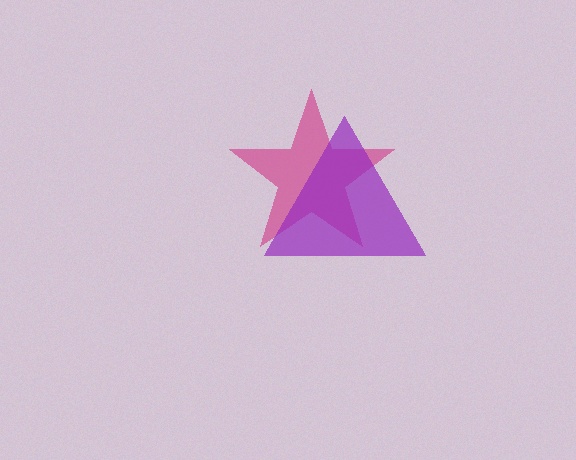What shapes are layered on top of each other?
The layered shapes are: a magenta star, a purple triangle.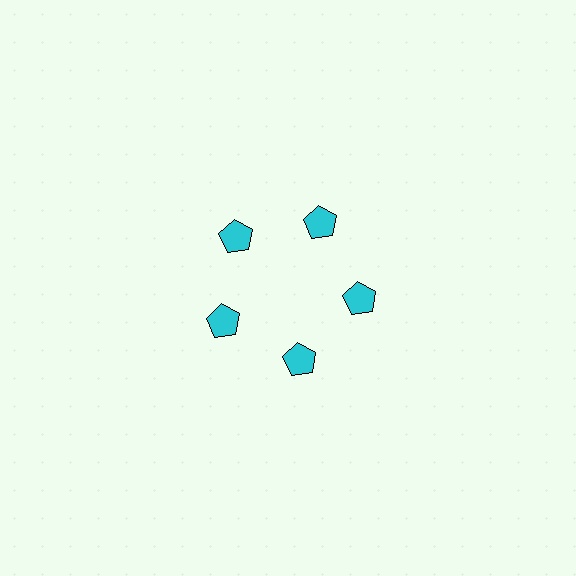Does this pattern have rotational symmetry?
Yes, this pattern has 5-fold rotational symmetry. It looks the same after rotating 72 degrees around the center.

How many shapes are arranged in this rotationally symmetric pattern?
There are 5 shapes, arranged in 5 groups of 1.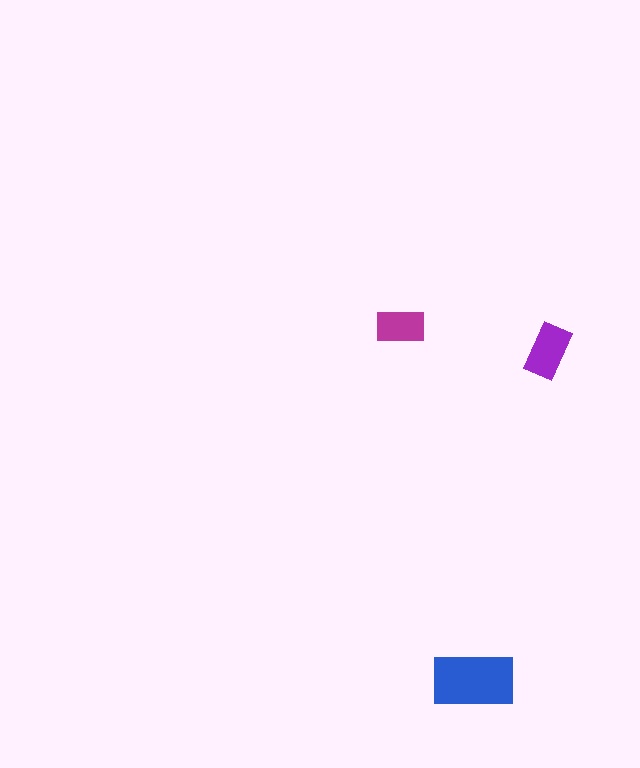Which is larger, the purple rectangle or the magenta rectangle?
The purple one.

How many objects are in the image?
There are 3 objects in the image.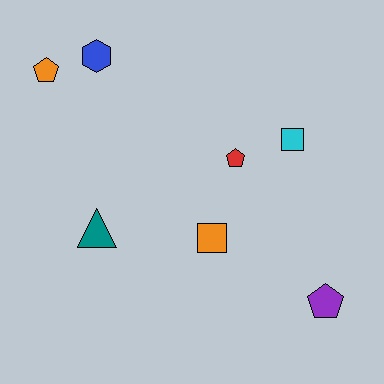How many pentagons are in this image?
There are 3 pentagons.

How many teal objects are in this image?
There is 1 teal object.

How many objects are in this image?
There are 7 objects.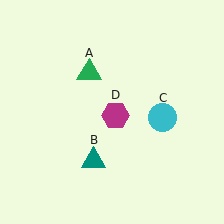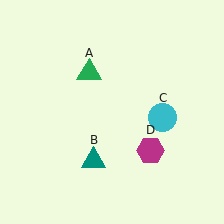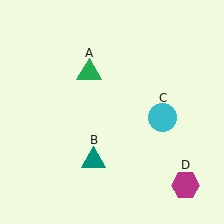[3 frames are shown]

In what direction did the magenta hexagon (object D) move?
The magenta hexagon (object D) moved down and to the right.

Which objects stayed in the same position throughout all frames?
Green triangle (object A) and teal triangle (object B) and cyan circle (object C) remained stationary.